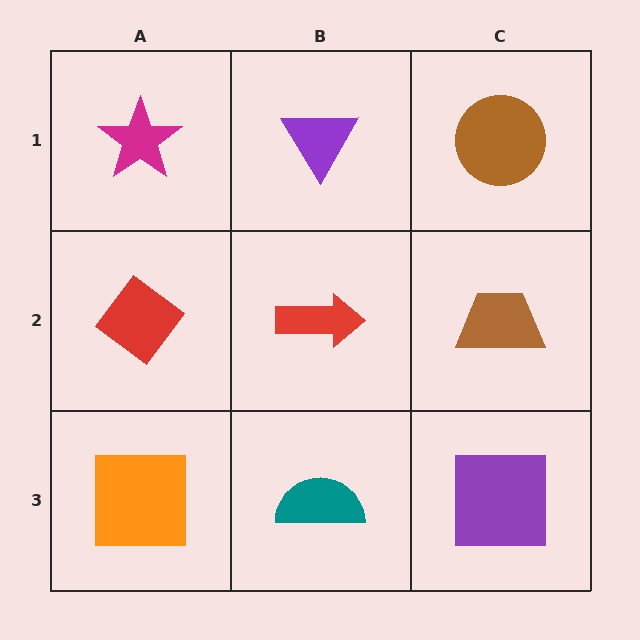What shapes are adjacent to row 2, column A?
A magenta star (row 1, column A), an orange square (row 3, column A), a red arrow (row 2, column B).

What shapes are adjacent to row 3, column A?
A red diamond (row 2, column A), a teal semicircle (row 3, column B).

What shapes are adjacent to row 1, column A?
A red diamond (row 2, column A), a purple triangle (row 1, column B).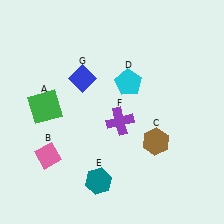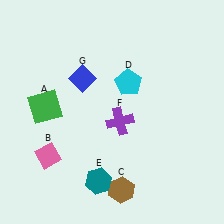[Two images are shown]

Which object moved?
The brown hexagon (C) moved down.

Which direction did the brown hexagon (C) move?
The brown hexagon (C) moved down.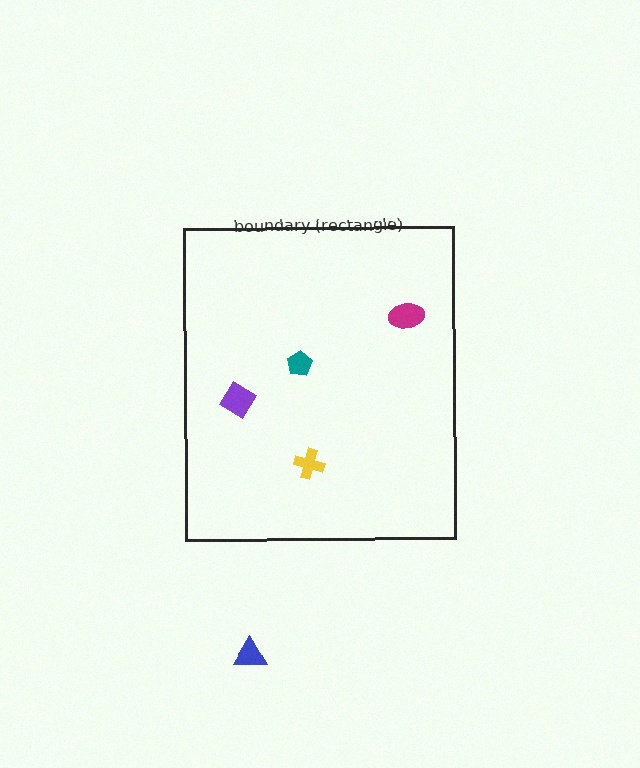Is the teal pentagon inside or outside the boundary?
Inside.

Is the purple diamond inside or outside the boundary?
Inside.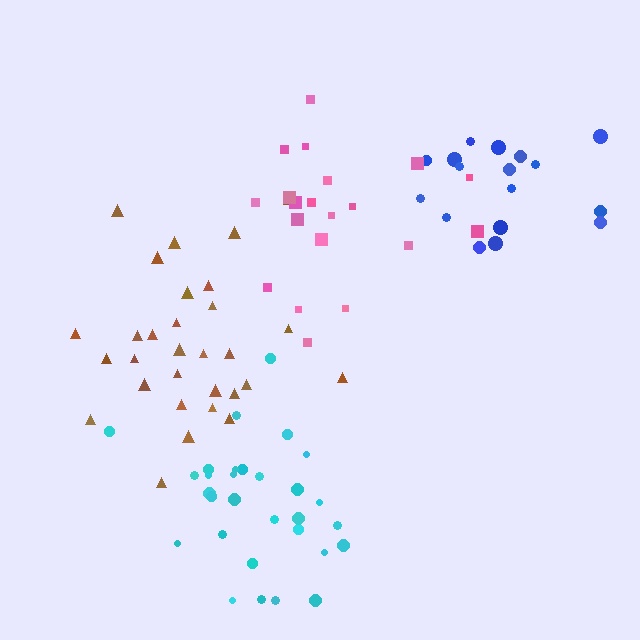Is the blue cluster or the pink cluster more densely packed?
Blue.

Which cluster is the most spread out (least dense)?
Pink.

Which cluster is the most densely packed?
Cyan.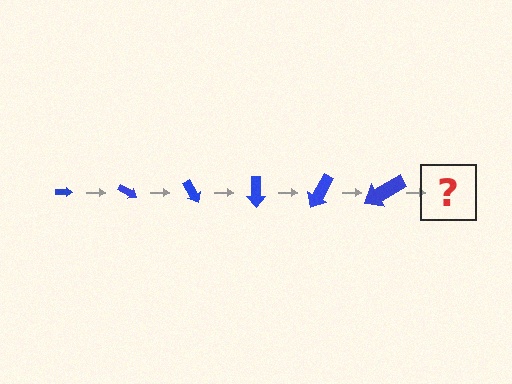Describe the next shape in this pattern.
It should be an arrow, larger than the previous one and rotated 180 degrees from the start.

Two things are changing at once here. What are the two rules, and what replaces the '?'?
The two rules are that the arrow grows larger each step and it rotates 30 degrees each step. The '?' should be an arrow, larger than the previous one and rotated 180 degrees from the start.